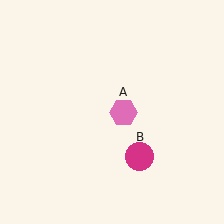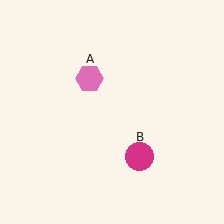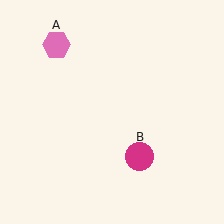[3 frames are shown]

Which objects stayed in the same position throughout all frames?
Magenta circle (object B) remained stationary.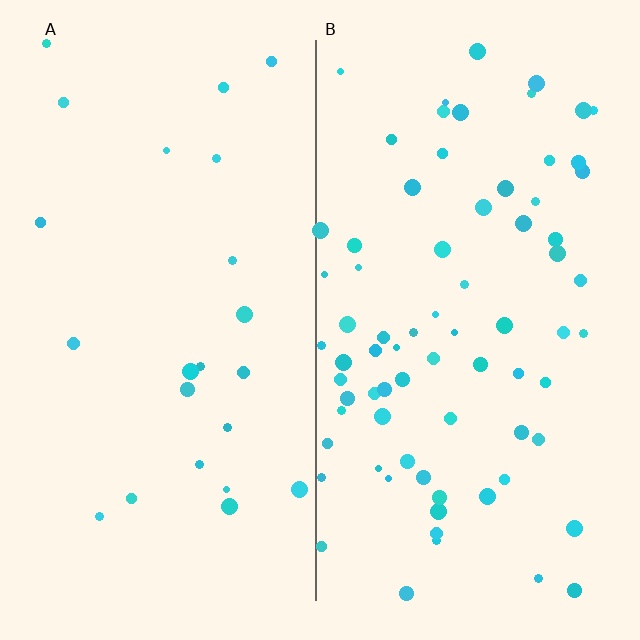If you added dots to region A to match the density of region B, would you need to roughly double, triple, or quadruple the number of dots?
Approximately triple.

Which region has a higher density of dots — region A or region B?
B (the right).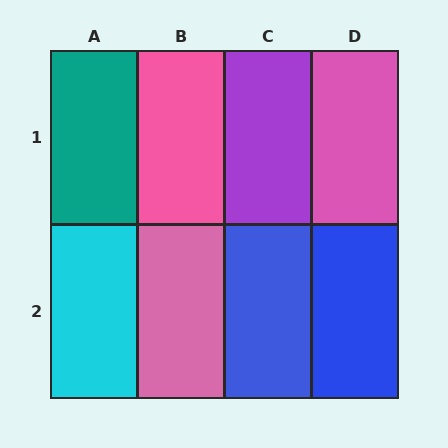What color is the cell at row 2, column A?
Cyan.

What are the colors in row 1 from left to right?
Teal, pink, purple, pink.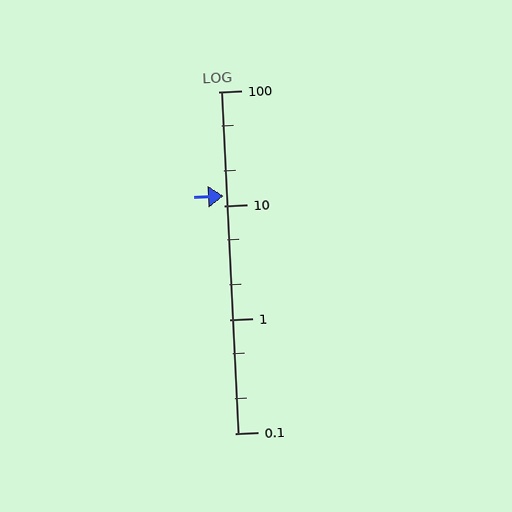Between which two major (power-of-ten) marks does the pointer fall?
The pointer is between 10 and 100.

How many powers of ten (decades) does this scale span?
The scale spans 3 decades, from 0.1 to 100.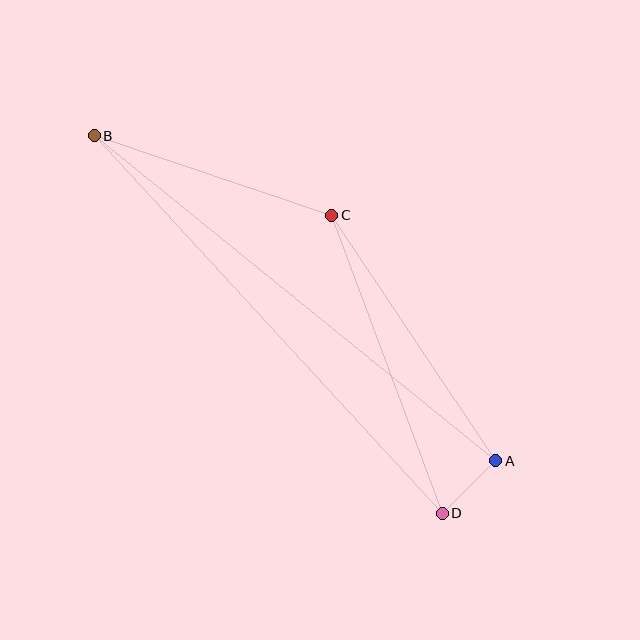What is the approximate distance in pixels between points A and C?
The distance between A and C is approximately 295 pixels.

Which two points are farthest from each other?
Points A and B are farthest from each other.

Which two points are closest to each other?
Points A and D are closest to each other.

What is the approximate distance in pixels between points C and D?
The distance between C and D is approximately 318 pixels.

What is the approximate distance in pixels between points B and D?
The distance between B and D is approximately 513 pixels.